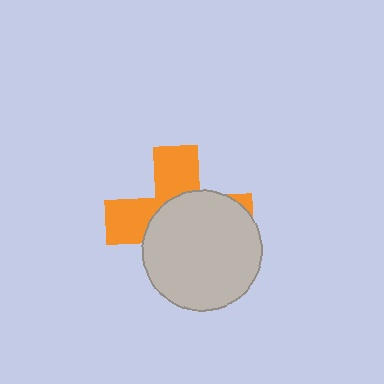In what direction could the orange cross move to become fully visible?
The orange cross could move toward the upper-left. That would shift it out from behind the light gray circle entirely.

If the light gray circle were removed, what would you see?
You would see the complete orange cross.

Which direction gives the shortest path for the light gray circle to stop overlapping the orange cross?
Moving toward the lower-right gives the shortest separation.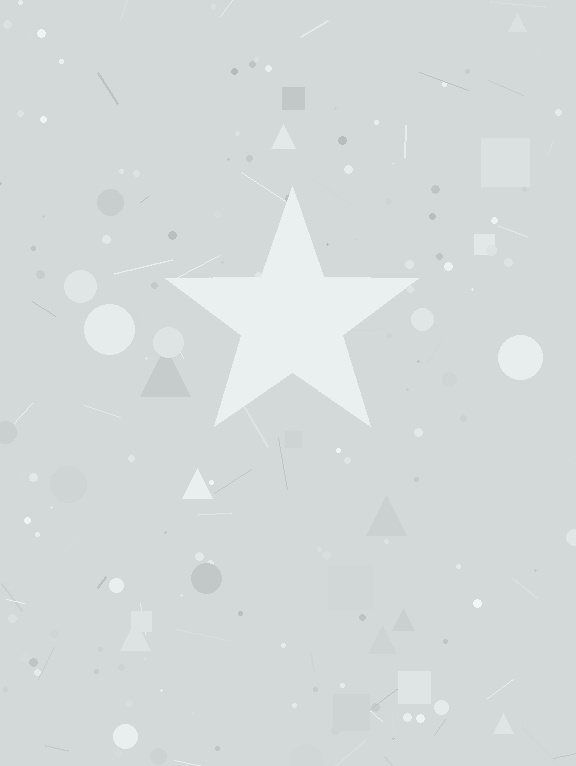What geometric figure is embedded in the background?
A star is embedded in the background.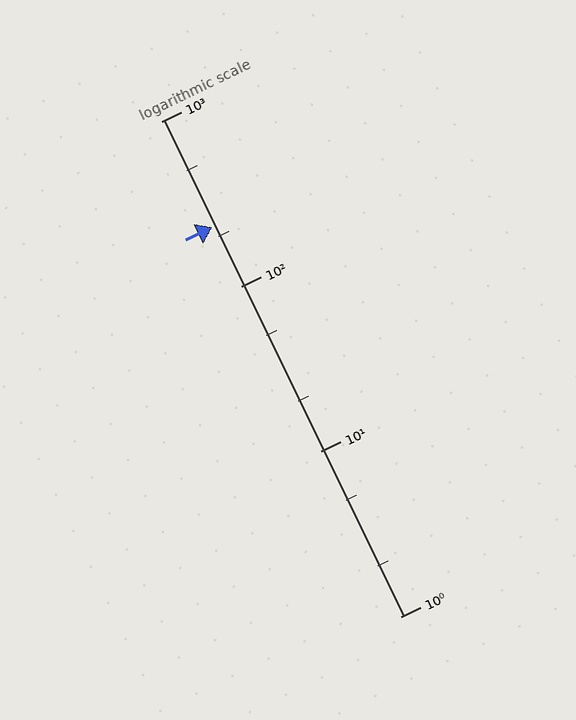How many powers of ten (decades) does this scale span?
The scale spans 3 decades, from 1 to 1000.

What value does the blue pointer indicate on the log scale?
The pointer indicates approximately 230.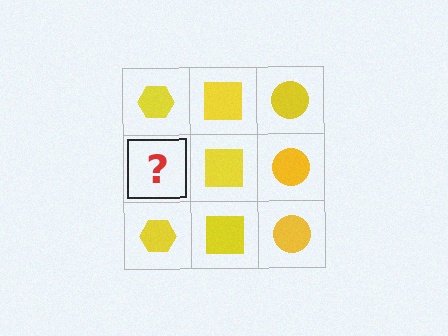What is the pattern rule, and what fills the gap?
The rule is that each column has a consistent shape. The gap should be filled with a yellow hexagon.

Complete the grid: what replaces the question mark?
The question mark should be replaced with a yellow hexagon.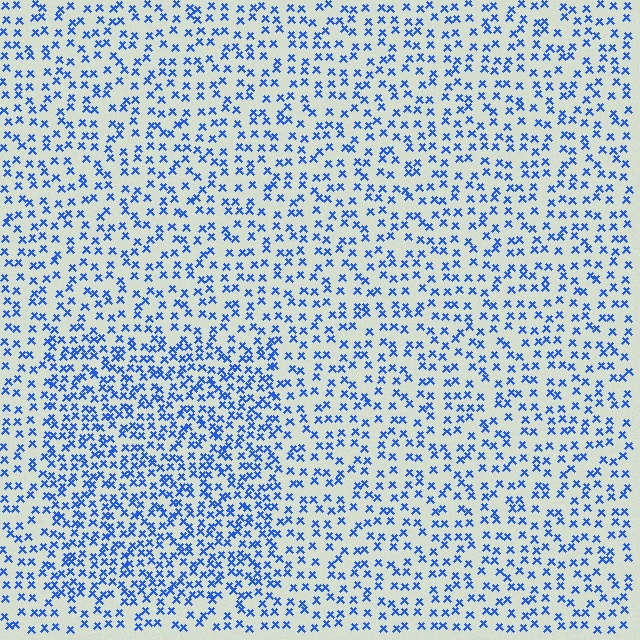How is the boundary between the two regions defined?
The boundary is defined by a change in element density (approximately 1.7x ratio). All elements are the same color, size, and shape.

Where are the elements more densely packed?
The elements are more densely packed inside the rectangle boundary.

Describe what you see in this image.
The image contains small blue elements arranged at two different densities. A rectangle-shaped region is visible where the elements are more densely packed than the surrounding area.